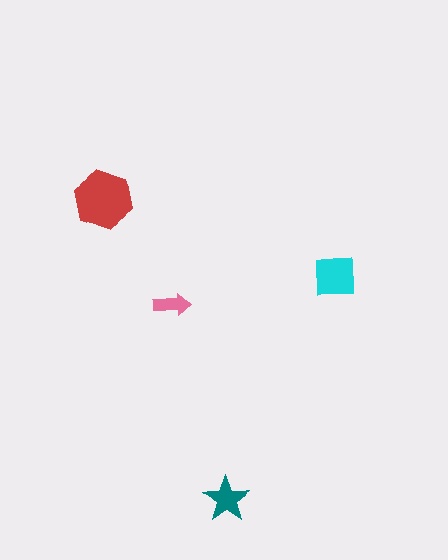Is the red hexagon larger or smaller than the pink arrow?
Larger.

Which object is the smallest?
The pink arrow.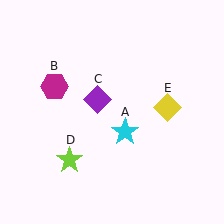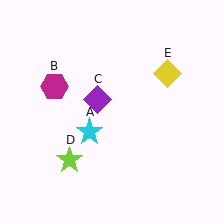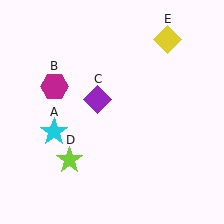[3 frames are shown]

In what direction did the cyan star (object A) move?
The cyan star (object A) moved left.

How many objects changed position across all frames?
2 objects changed position: cyan star (object A), yellow diamond (object E).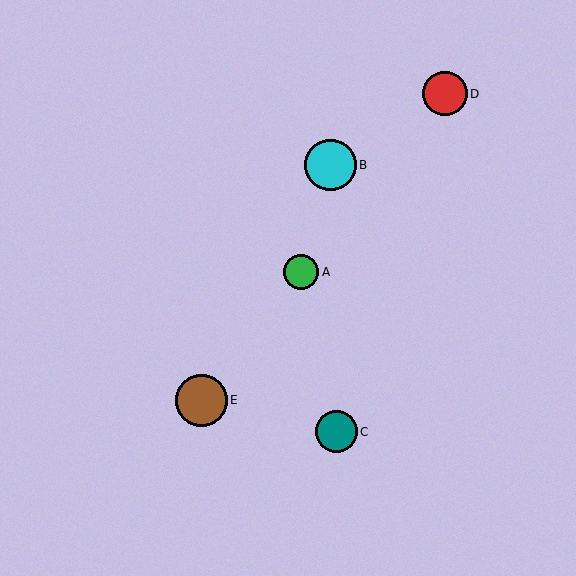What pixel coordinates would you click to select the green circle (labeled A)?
Click at (301, 272) to select the green circle A.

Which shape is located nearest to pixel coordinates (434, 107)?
The red circle (labeled D) at (445, 94) is nearest to that location.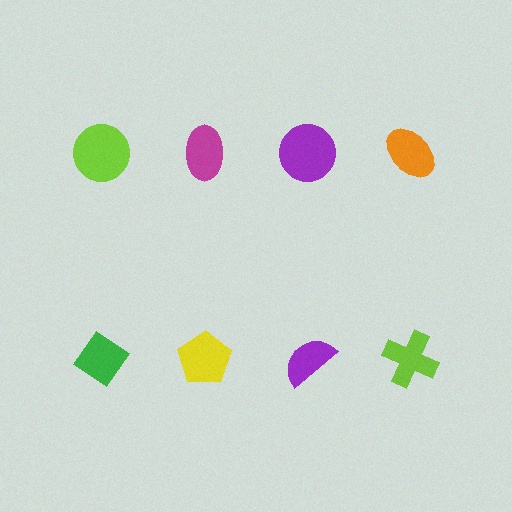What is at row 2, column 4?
A lime cross.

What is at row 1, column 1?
A lime circle.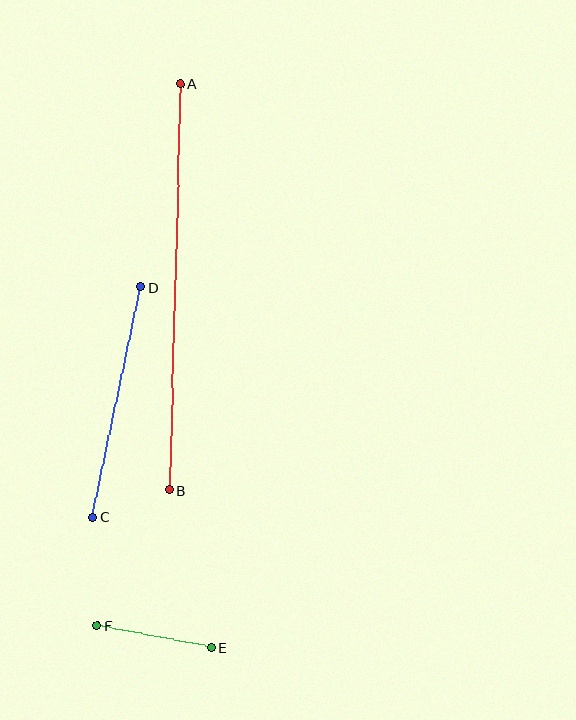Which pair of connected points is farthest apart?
Points A and B are farthest apart.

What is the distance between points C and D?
The distance is approximately 235 pixels.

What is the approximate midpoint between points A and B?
The midpoint is at approximately (174, 287) pixels.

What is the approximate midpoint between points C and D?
The midpoint is at approximately (117, 402) pixels.